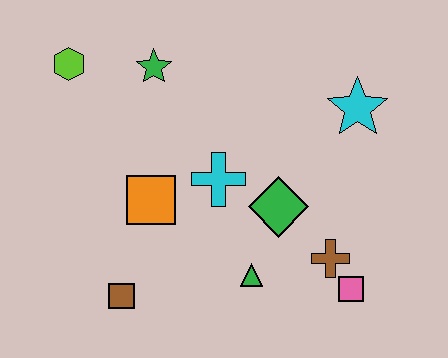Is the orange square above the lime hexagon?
No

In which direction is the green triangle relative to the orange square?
The green triangle is to the right of the orange square.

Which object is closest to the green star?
The lime hexagon is closest to the green star.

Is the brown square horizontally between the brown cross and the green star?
No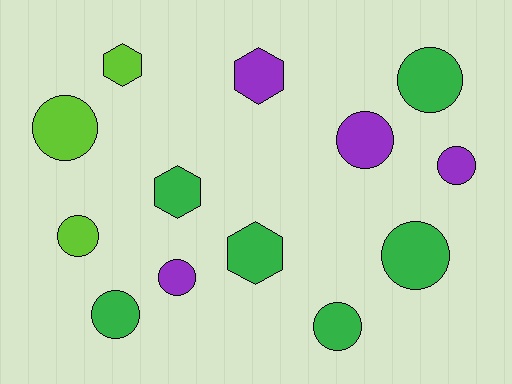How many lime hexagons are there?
There is 1 lime hexagon.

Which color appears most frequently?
Green, with 6 objects.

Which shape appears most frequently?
Circle, with 9 objects.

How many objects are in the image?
There are 13 objects.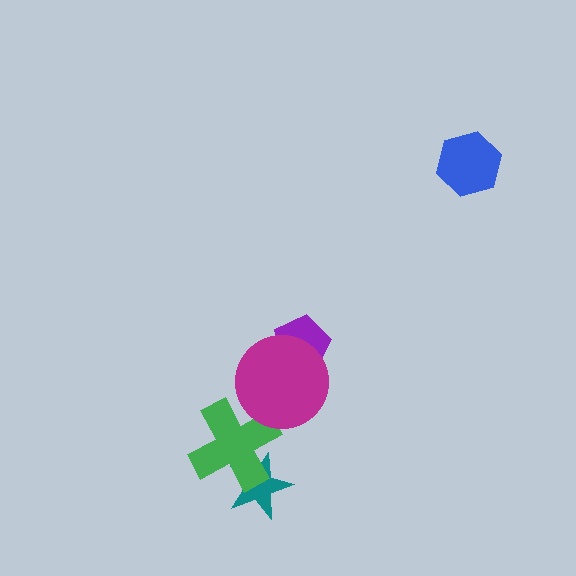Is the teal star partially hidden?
Yes, it is partially covered by another shape.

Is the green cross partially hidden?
Yes, it is partially covered by another shape.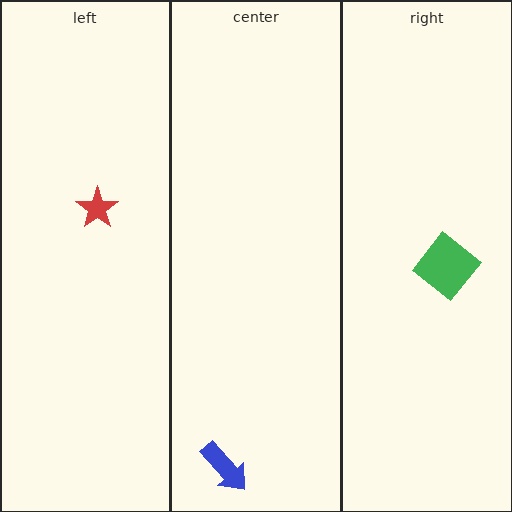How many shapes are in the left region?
1.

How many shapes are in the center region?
1.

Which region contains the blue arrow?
The center region.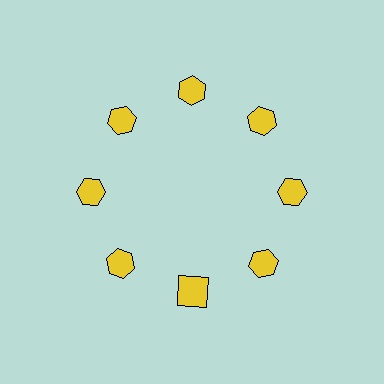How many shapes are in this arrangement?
There are 8 shapes arranged in a ring pattern.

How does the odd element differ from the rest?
It has a different shape: square instead of hexagon.